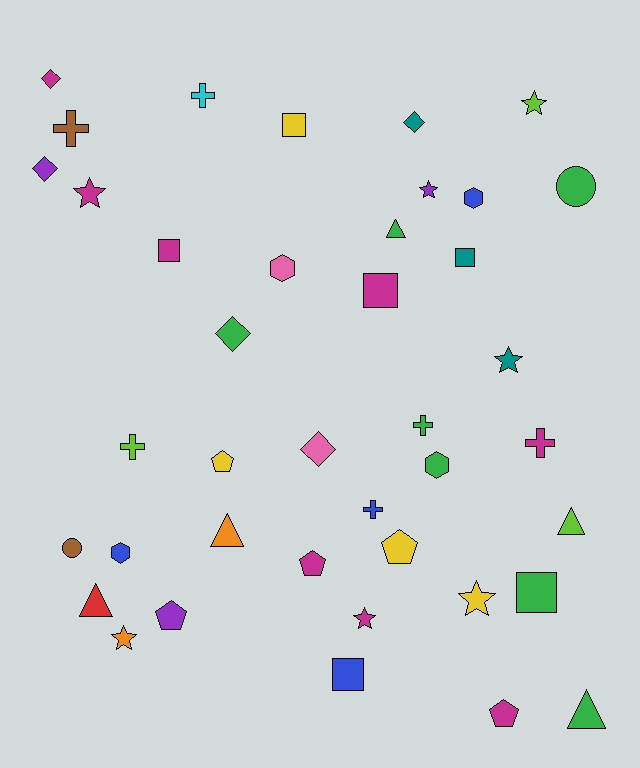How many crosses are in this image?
There are 6 crosses.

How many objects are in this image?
There are 40 objects.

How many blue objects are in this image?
There are 4 blue objects.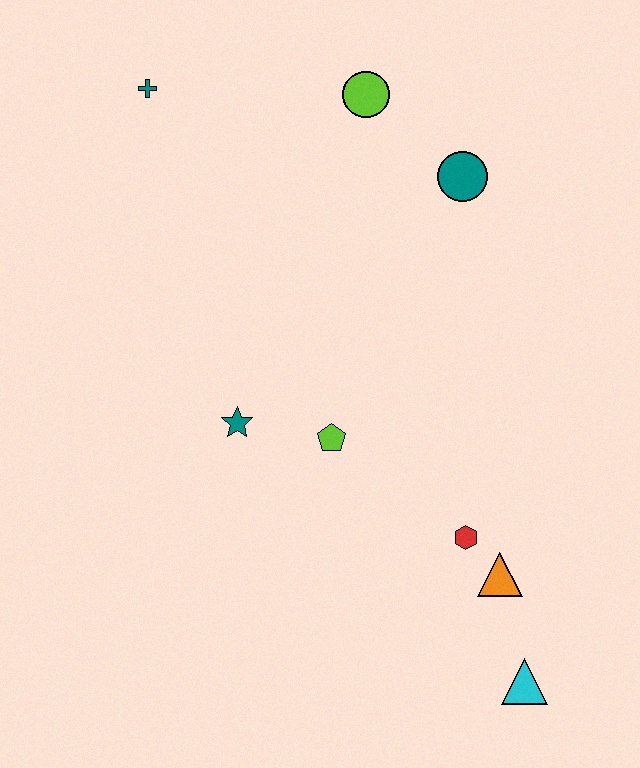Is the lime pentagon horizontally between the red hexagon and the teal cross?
Yes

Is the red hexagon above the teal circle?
No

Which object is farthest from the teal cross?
The cyan triangle is farthest from the teal cross.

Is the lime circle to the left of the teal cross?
No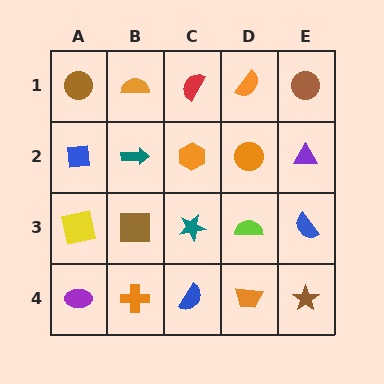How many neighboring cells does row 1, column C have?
3.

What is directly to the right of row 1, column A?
An orange semicircle.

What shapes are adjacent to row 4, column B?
A brown square (row 3, column B), a purple ellipse (row 4, column A), a blue semicircle (row 4, column C).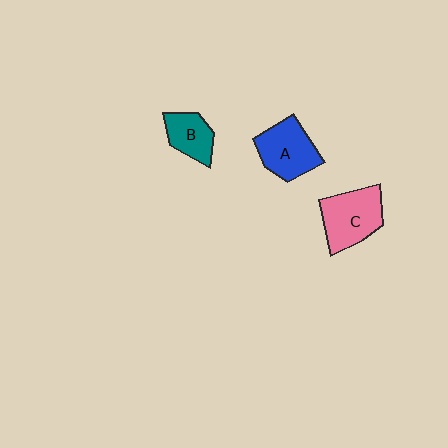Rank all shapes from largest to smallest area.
From largest to smallest: C (pink), A (blue), B (teal).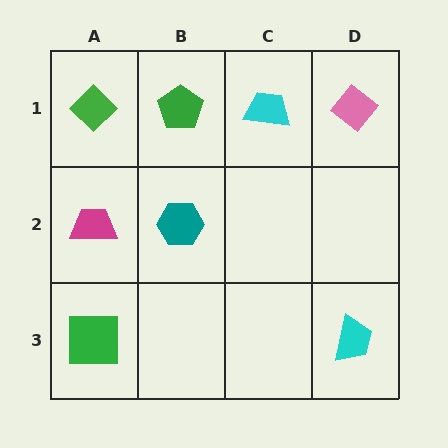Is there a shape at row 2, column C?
No, that cell is empty.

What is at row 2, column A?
A magenta trapezoid.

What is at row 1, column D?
A pink diamond.